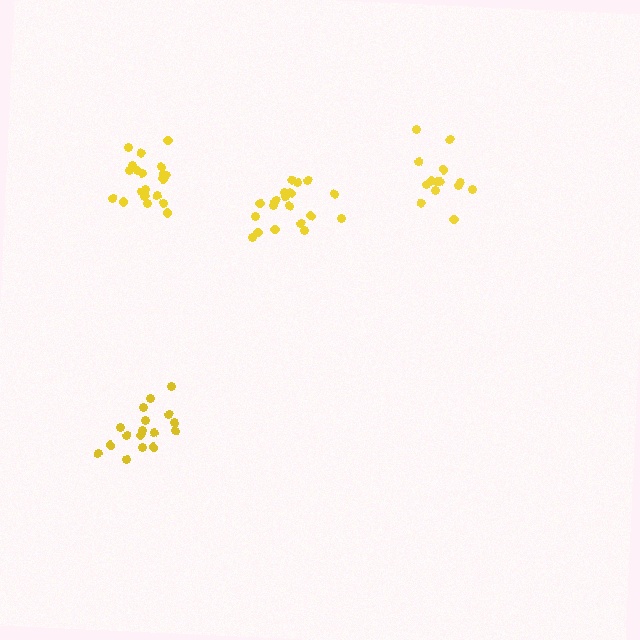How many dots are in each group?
Group 1: 20 dots, Group 2: 14 dots, Group 3: 20 dots, Group 4: 17 dots (71 total).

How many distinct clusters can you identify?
There are 4 distinct clusters.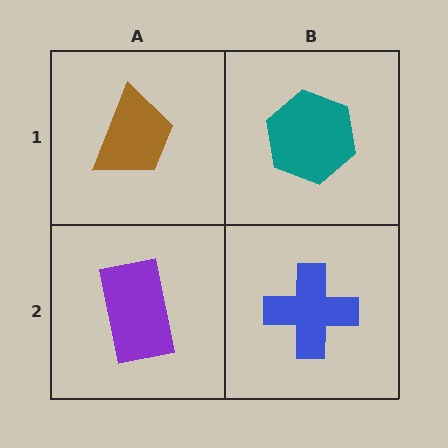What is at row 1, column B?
A teal hexagon.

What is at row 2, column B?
A blue cross.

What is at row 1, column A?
A brown trapezoid.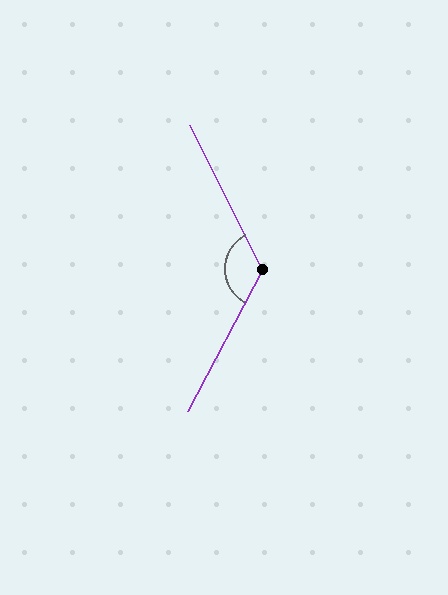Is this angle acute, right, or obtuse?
It is obtuse.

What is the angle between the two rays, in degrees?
Approximately 125 degrees.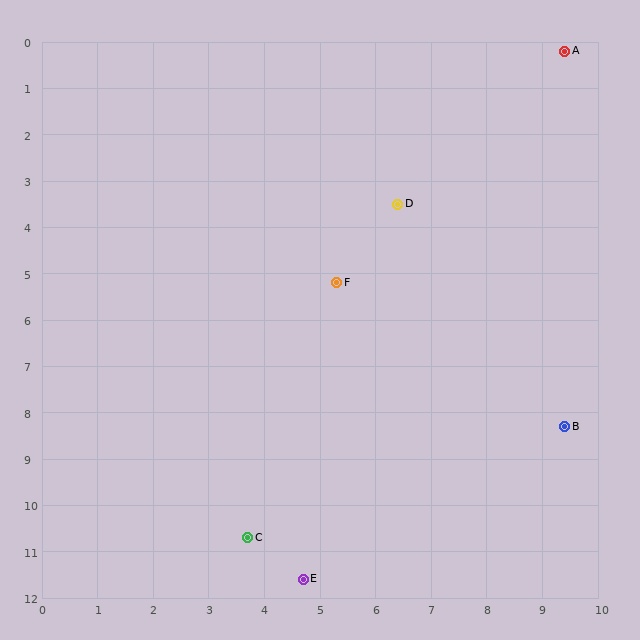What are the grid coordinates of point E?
Point E is at approximately (4.7, 11.6).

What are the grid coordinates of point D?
Point D is at approximately (6.4, 3.5).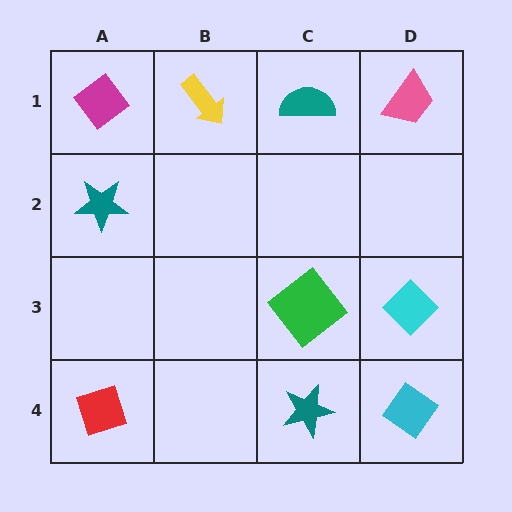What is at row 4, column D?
A cyan diamond.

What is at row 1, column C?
A teal semicircle.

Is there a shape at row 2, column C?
No, that cell is empty.